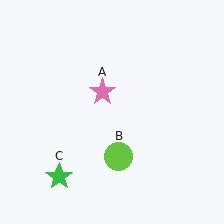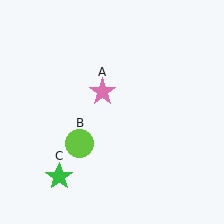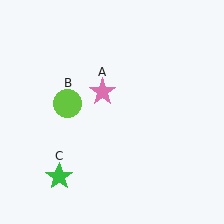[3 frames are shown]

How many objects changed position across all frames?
1 object changed position: lime circle (object B).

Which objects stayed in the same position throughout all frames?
Pink star (object A) and green star (object C) remained stationary.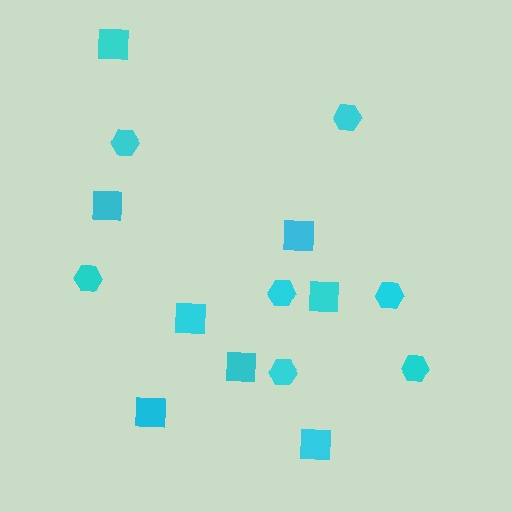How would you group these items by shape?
There are 2 groups: one group of hexagons (7) and one group of squares (8).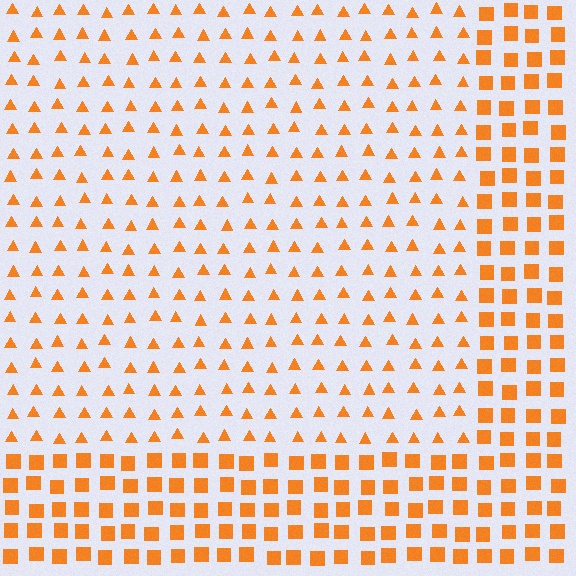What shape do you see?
I see a rectangle.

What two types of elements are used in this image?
The image uses triangles inside the rectangle region and squares outside it.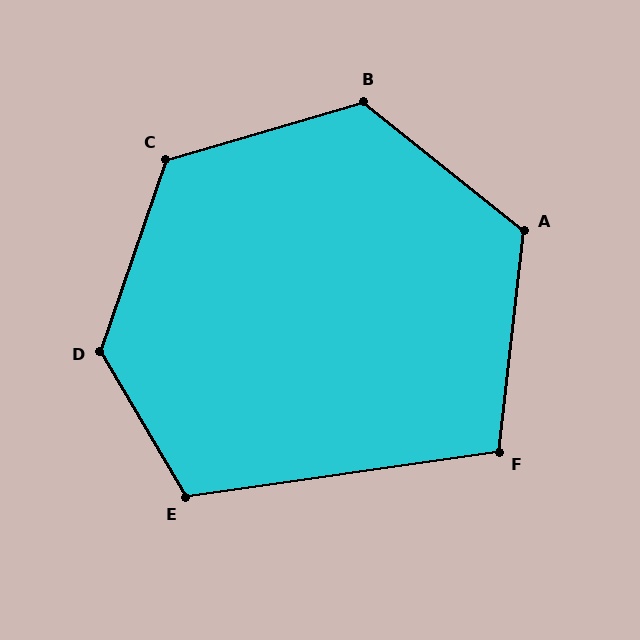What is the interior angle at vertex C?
Approximately 125 degrees (obtuse).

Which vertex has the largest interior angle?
D, at approximately 131 degrees.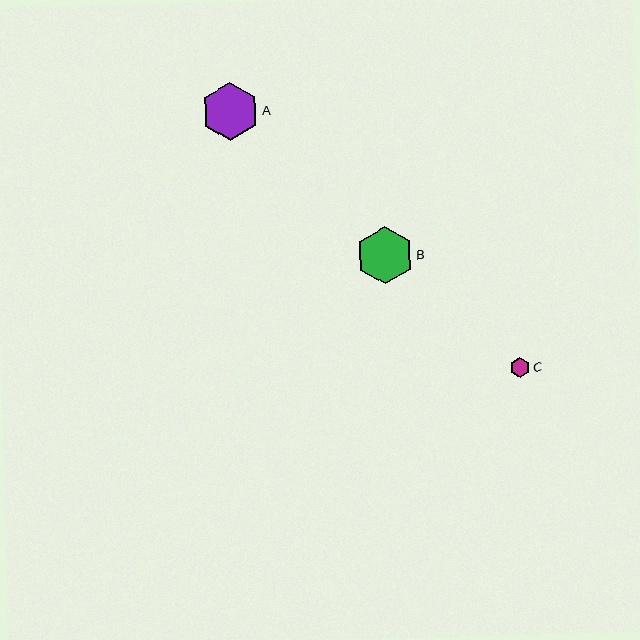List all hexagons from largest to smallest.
From largest to smallest: A, B, C.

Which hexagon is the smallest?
Hexagon C is the smallest with a size of approximately 19 pixels.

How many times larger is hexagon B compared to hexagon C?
Hexagon B is approximately 2.9 times the size of hexagon C.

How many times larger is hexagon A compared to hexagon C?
Hexagon A is approximately 3.0 times the size of hexagon C.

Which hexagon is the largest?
Hexagon A is the largest with a size of approximately 58 pixels.